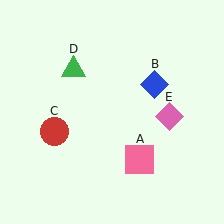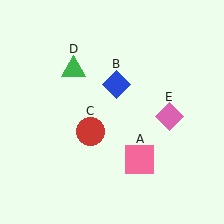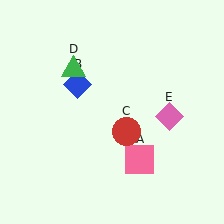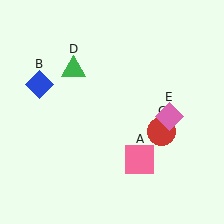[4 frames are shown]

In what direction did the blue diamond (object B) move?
The blue diamond (object B) moved left.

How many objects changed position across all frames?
2 objects changed position: blue diamond (object B), red circle (object C).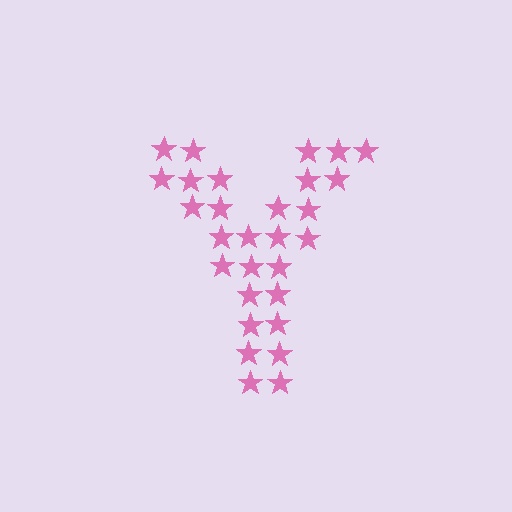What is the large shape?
The large shape is the letter Y.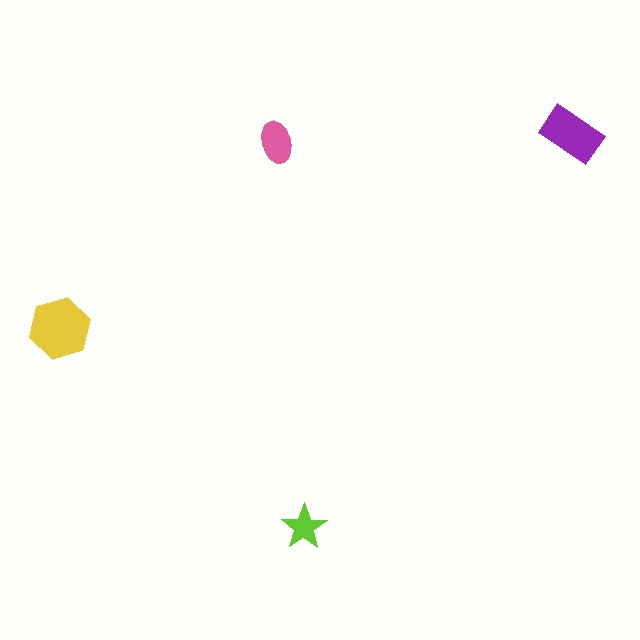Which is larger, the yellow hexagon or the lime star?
The yellow hexagon.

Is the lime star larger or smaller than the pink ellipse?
Smaller.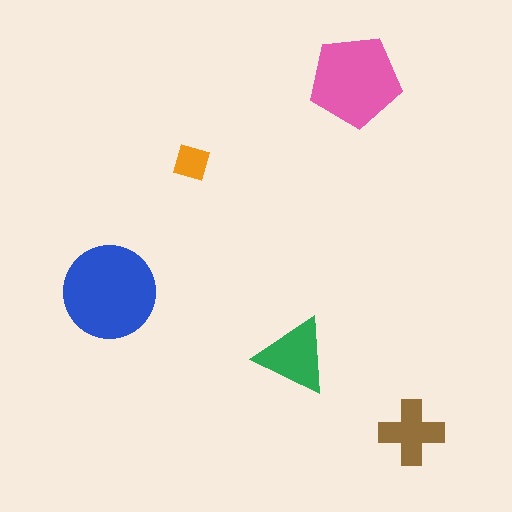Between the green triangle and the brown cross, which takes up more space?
The green triangle.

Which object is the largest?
The blue circle.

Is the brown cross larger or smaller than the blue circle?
Smaller.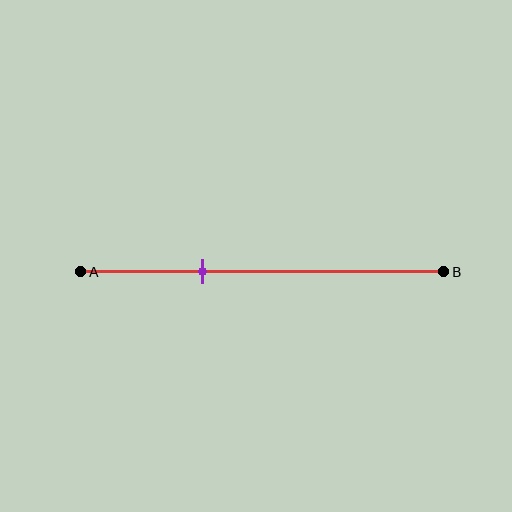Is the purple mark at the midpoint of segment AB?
No, the mark is at about 35% from A, not at the 50% midpoint.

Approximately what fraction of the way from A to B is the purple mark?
The purple mark is approximately 35% of the way from A to B.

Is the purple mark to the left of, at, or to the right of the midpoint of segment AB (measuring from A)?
The purple mark is to the left of the midpoint of segment AB.